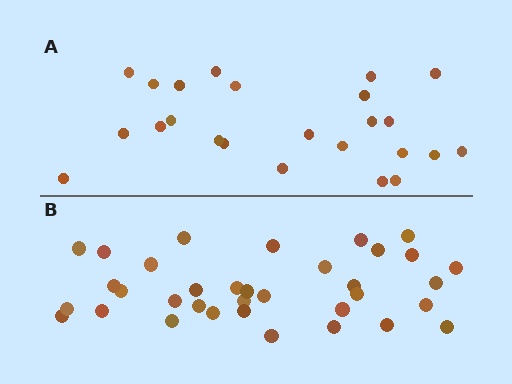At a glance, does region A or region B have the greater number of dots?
Region B (the bottom region) has more dots.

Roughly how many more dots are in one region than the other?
Region B has roughly 12 or so more dots than region A.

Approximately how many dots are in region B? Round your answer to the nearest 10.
About 40 dots. (The exact count is 35, which rounds to 40.)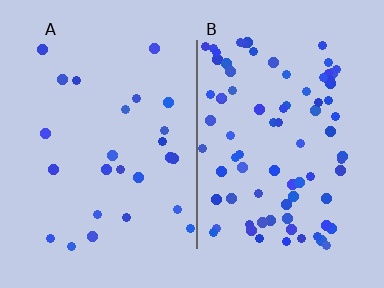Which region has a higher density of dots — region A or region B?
B (the right).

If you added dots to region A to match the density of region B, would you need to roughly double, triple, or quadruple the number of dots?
Approximately triple.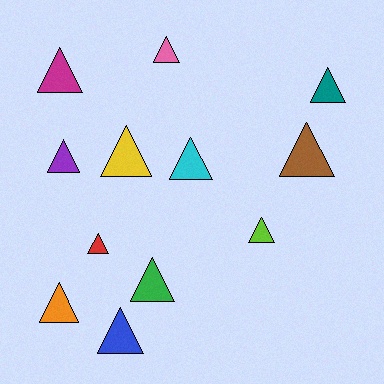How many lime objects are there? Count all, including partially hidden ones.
There is 1 lime object.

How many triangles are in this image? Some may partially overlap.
There are 12 triangles.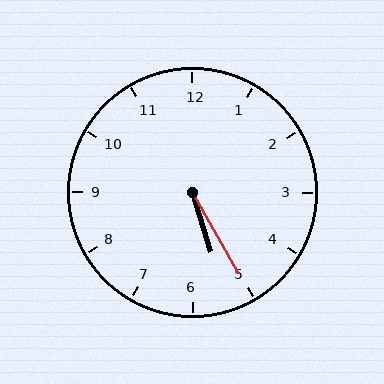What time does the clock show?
5:25.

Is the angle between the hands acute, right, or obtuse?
It is acute.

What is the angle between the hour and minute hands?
Approximately 12 degrees.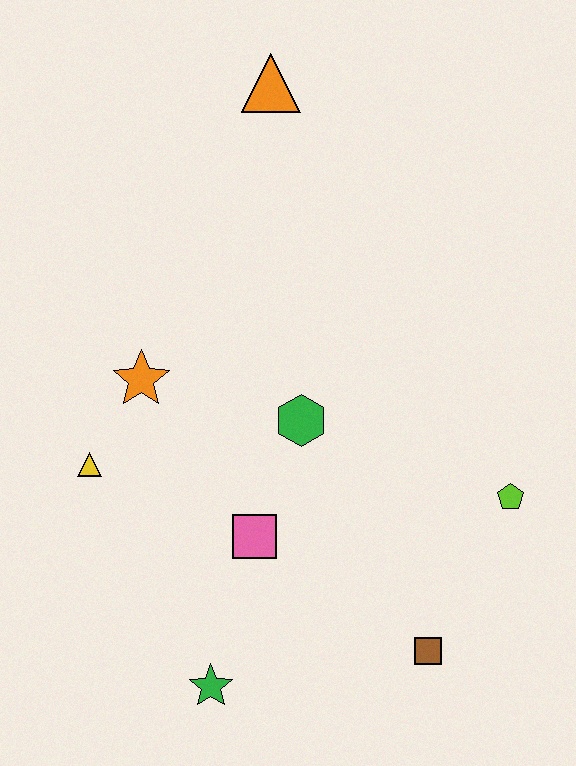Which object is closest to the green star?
The pink square is closest to the green star.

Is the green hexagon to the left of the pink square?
No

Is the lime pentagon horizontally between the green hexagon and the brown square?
No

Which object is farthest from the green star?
The orange triangle is farthest from the green star.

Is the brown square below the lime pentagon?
Yes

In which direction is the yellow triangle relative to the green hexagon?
The yellow triangle is to the left of the green hexagon.